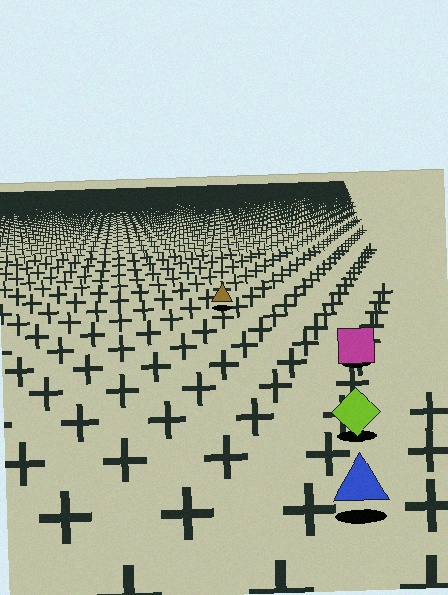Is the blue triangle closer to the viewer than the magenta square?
Yes. The blue triangle is closer — you can tell from the texture gradient: the ground texture is coarser near it.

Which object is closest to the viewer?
The blue triangle is closest. The texture marks near it are larger and more spread out.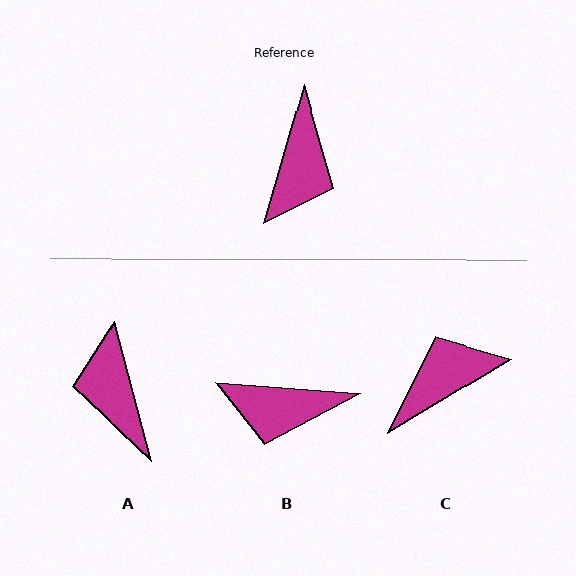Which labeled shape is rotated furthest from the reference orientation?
A, about 149 degrees away.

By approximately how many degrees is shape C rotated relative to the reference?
Approximately 137 degrees counter-clockwise.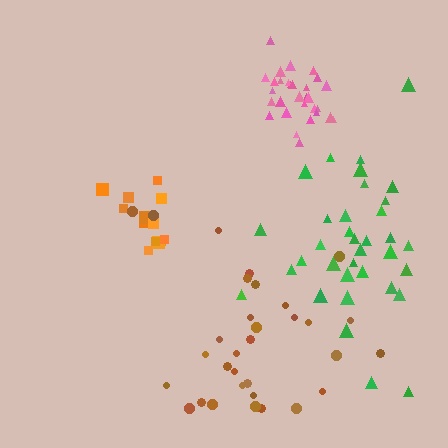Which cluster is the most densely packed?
Pink.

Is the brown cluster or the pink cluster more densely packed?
Pink.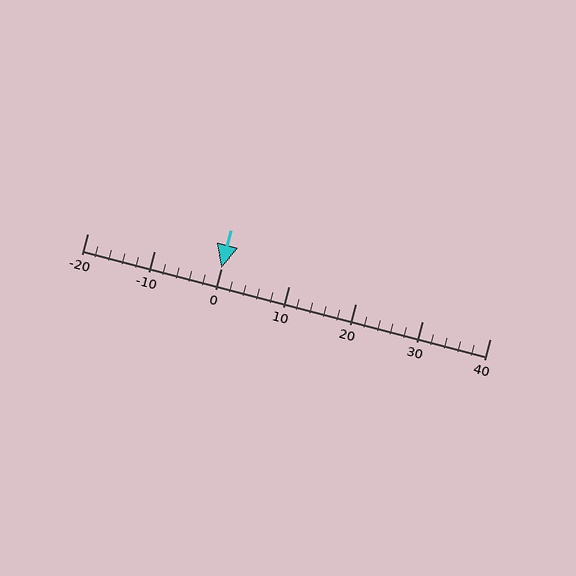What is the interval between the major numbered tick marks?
The major tick marks are spaced 10 units apart.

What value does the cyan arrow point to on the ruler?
The cyan arrow points to approximately 0.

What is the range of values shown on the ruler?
The ruler shows values from -20 to 40.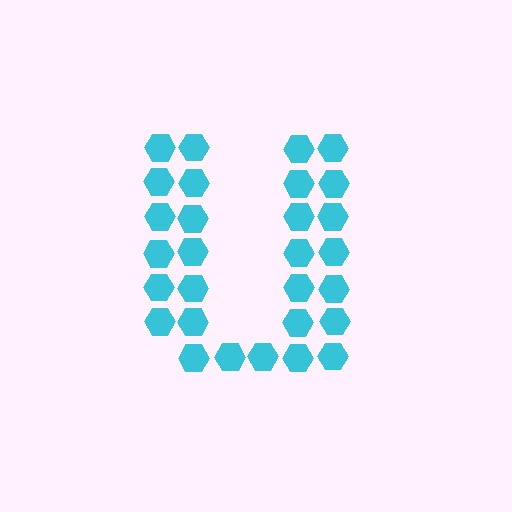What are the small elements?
The small elements are hexagons.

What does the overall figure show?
The overall figure shows the letter U.